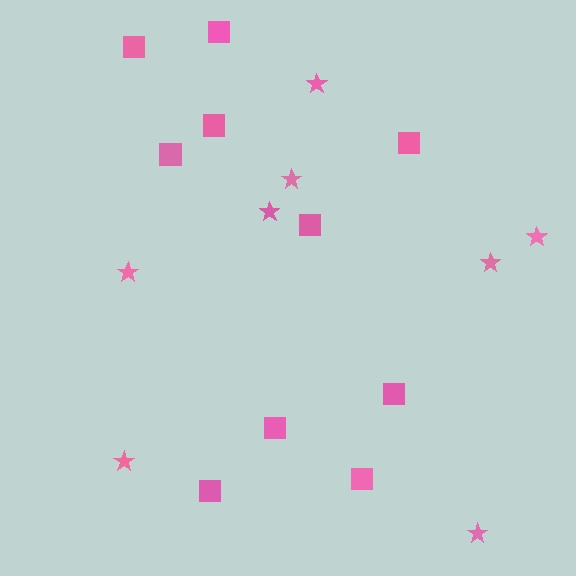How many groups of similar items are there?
There are 2 groups: one group of squares (10) and one group of stars (8).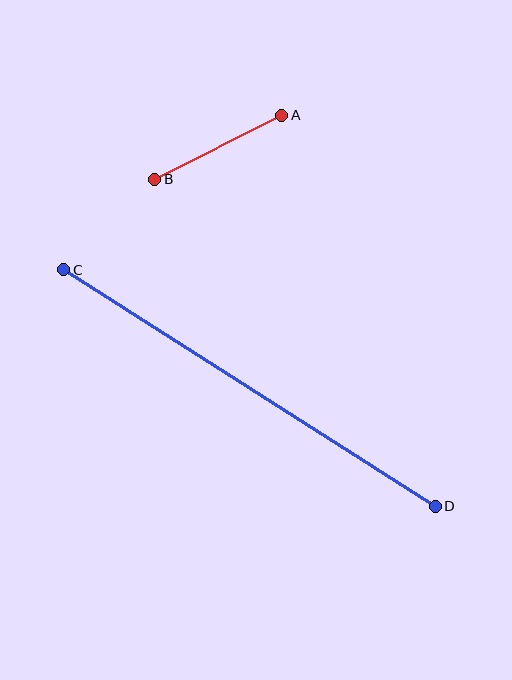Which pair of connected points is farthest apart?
Points C and D are farthest apart.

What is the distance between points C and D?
The distance is approximately 441 pixels.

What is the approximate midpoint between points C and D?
The midpoint is at approximately (250, 388) pixels.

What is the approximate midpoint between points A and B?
The midpoint is at approximately (218, 147) pixels.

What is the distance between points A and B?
The distance is approximately 142 pixels.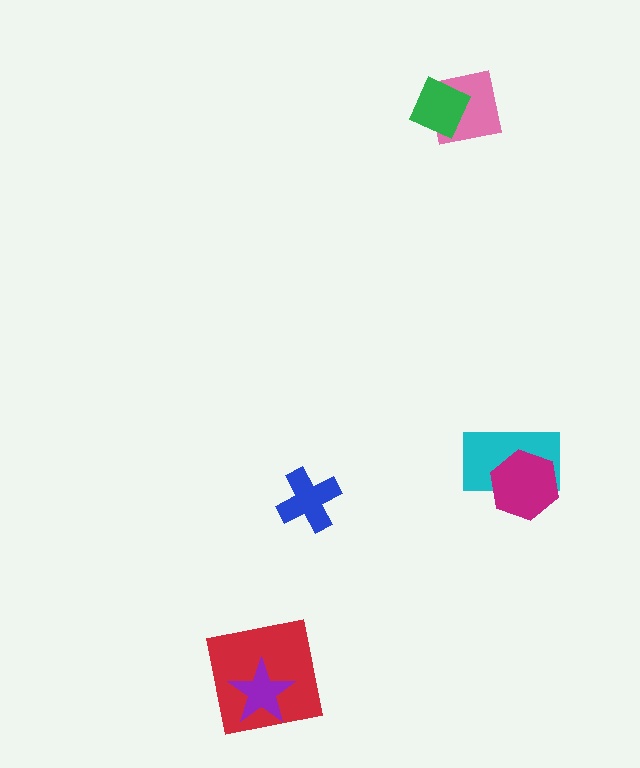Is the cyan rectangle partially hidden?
Yes, it is partially covered by another shape.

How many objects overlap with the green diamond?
1 object overlaps with the green diamond.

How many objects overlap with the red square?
1 object overlaps with the red square.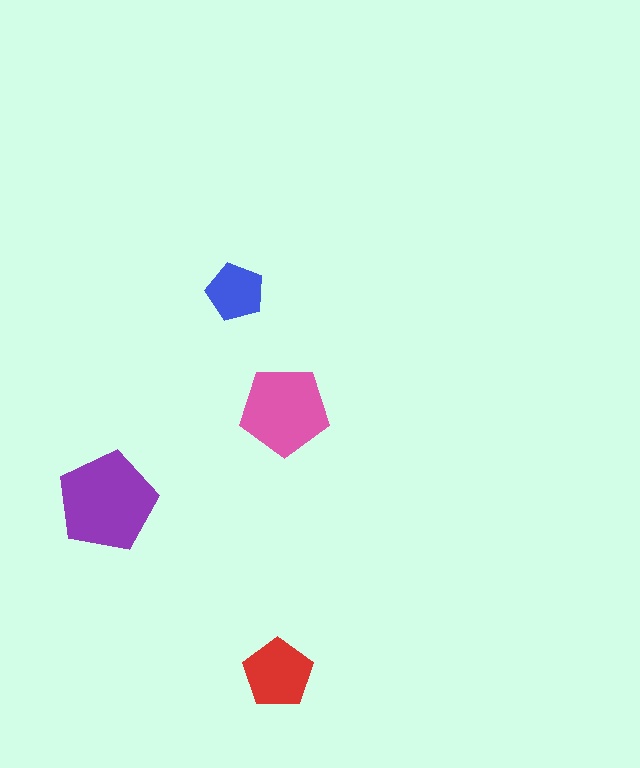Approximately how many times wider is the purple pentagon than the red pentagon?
About 1.5 times wider.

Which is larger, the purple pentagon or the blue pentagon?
The purple one.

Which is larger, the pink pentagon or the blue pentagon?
The pink one.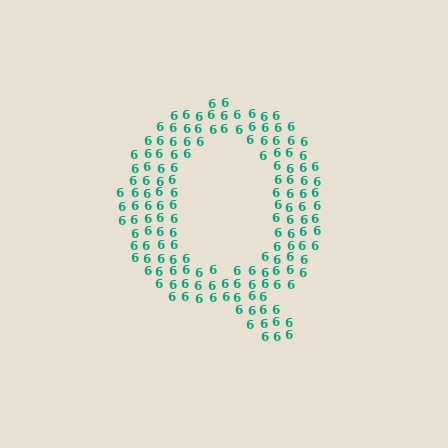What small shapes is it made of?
It is made of small digit 6's.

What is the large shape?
The large shape is the letter Q.